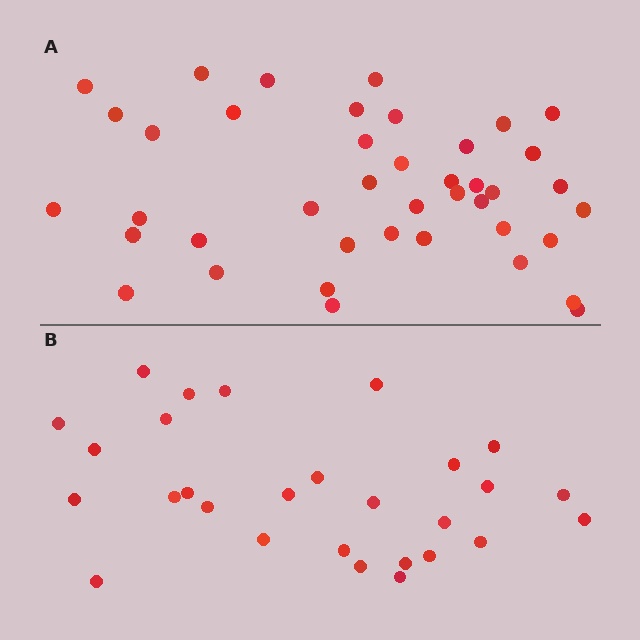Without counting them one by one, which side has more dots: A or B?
Region A (the top region) has more dots.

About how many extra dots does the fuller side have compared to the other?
Region A has approximately 15 more dots than region B.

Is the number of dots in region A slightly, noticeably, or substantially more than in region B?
Region A has substantially more. The ratio is roughly 1.5 to 1.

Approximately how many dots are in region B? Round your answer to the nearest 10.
About 30 dots. (The exact count is 28, which rounds to 30.)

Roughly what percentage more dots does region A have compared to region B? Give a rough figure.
About 45% more.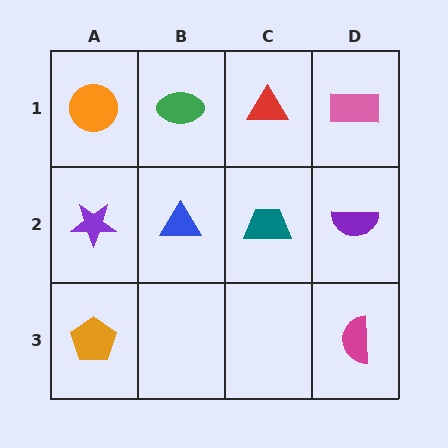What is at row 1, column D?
A pink rectangle.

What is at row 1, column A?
An orange circle.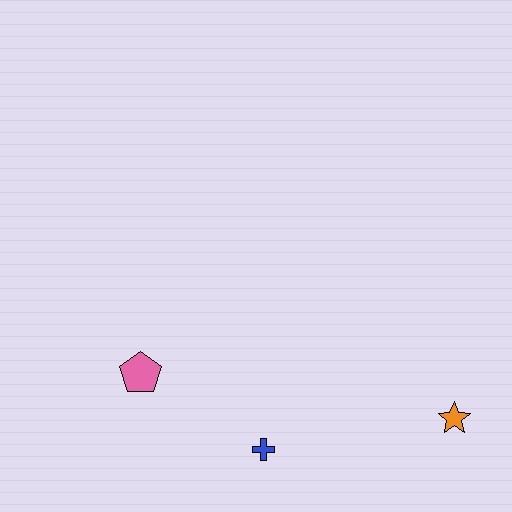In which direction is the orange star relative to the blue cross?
The orange star is to the right of the blue cross.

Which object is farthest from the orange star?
The pink pentagon is farthest from the orange star.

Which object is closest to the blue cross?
The pink pentagon is closest to the blue cross.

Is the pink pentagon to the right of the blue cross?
No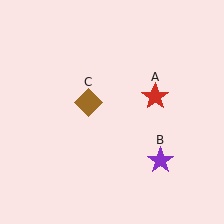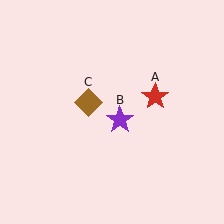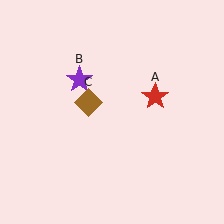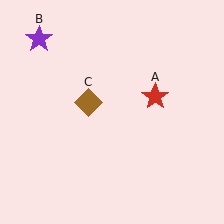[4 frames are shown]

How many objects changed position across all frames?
1 object changed position: purple star (object B).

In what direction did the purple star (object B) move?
The purple star (object B) moved up and to the left.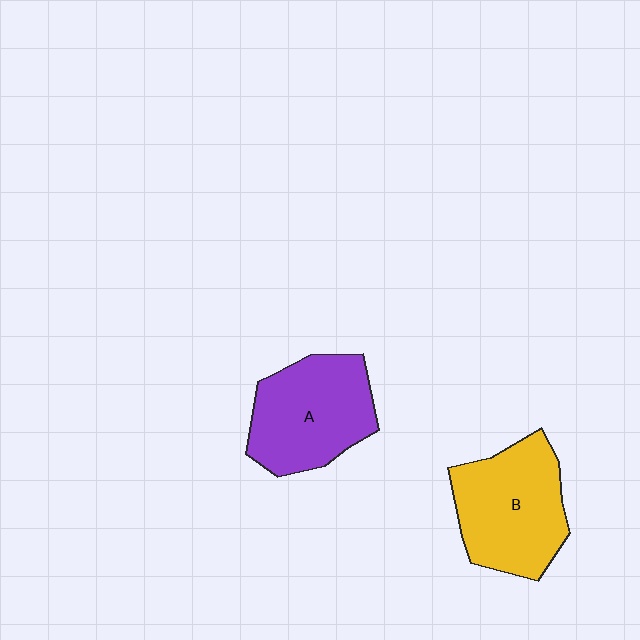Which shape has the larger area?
Shape B (yellow).